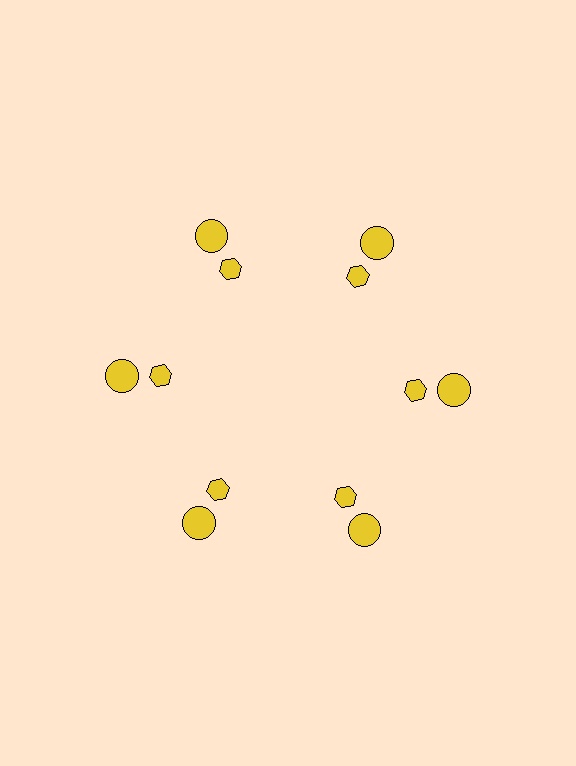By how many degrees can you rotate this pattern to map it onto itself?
The pattern maps onto itself every 60 degrees of rotation.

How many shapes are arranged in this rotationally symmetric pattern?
There are 12 shapes, arranged in 6 groups of 2.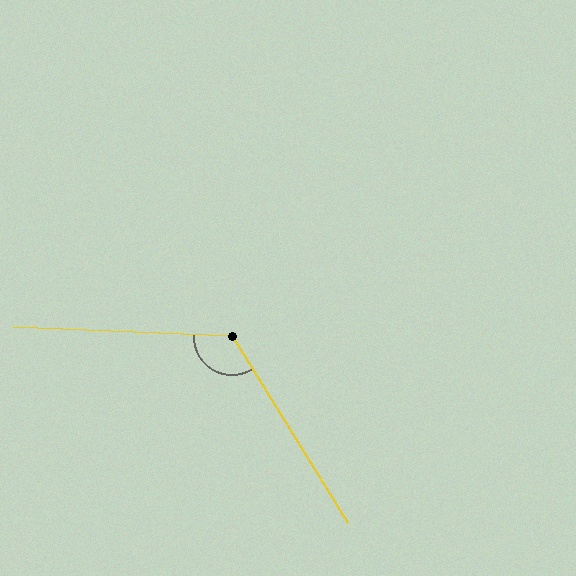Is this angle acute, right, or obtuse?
It is obtuse.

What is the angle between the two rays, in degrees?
Approximately 124 degrees.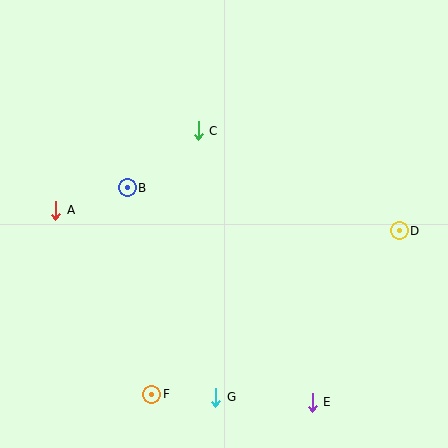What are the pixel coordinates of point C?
Point C is at (198, 131).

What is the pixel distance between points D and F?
The distance between D and F is 297 pixels.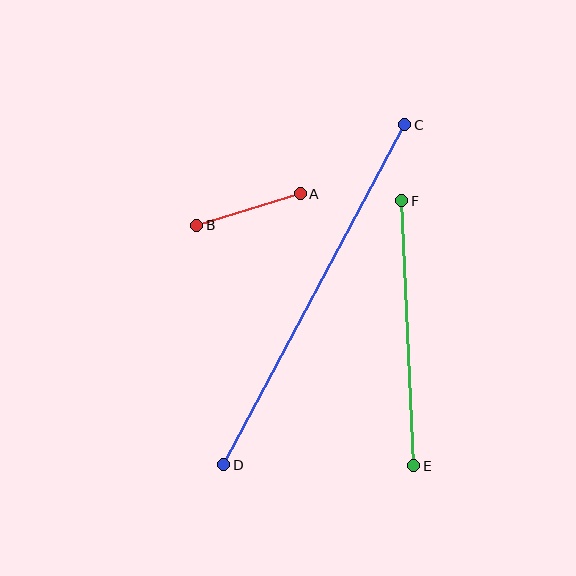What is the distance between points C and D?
The distance is approximately 385 pixels.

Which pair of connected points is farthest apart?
Points C and D are farthest apart.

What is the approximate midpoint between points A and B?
The midpoint is at approximately (248, 210) pixels.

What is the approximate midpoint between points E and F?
The midpoint is at approximately (408, 333) pixels.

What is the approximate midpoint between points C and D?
The midpoint is at approximately (314, 295) pixels.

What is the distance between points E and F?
The distance is approximately 265 pixels.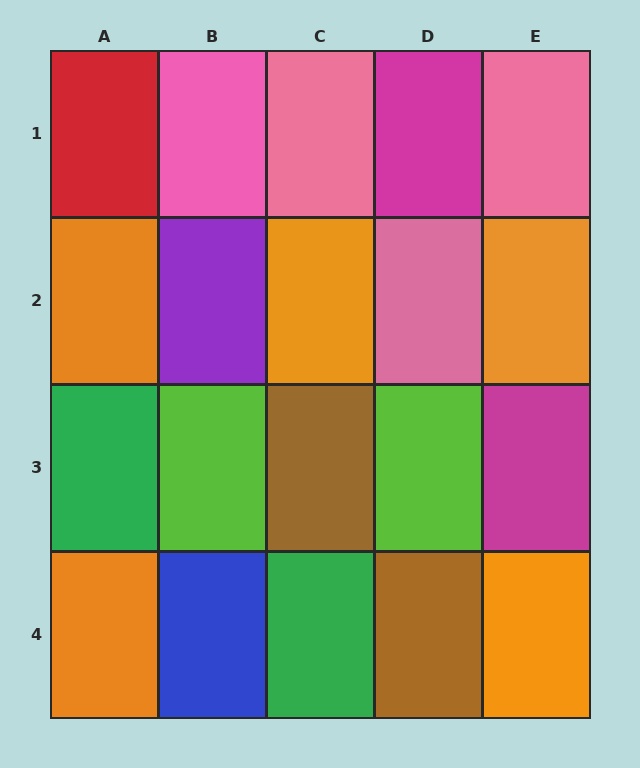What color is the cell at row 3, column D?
Lime.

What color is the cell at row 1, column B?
Pink.